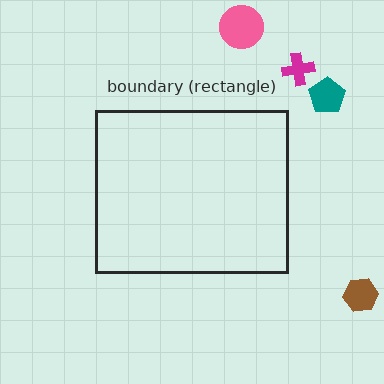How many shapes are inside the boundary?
0 inside, 4 outside.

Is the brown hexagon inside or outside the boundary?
Outside.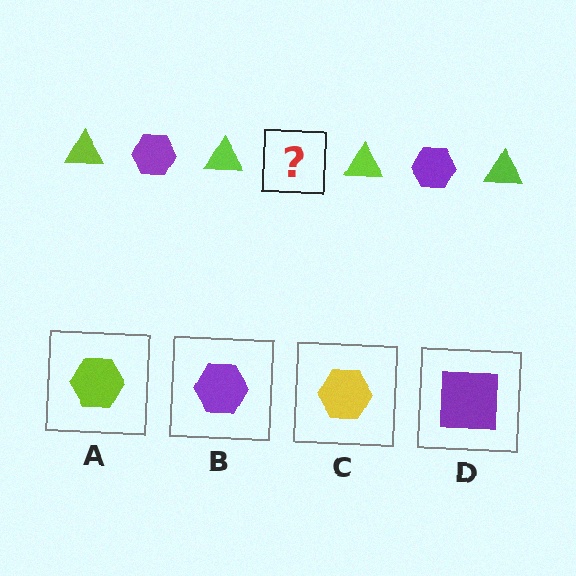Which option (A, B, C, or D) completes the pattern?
B.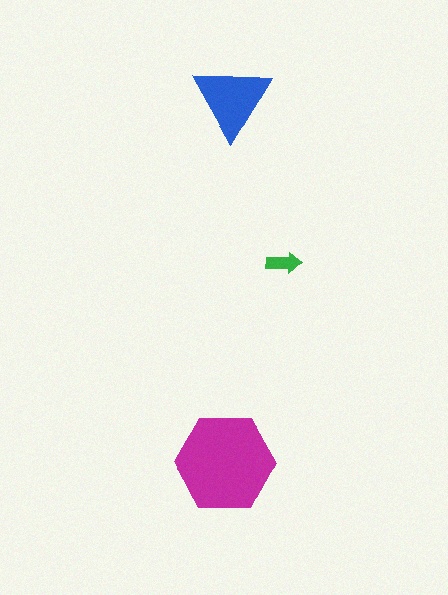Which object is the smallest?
The green arrow.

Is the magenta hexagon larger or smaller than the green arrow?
Larger.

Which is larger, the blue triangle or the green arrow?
The blue triangle.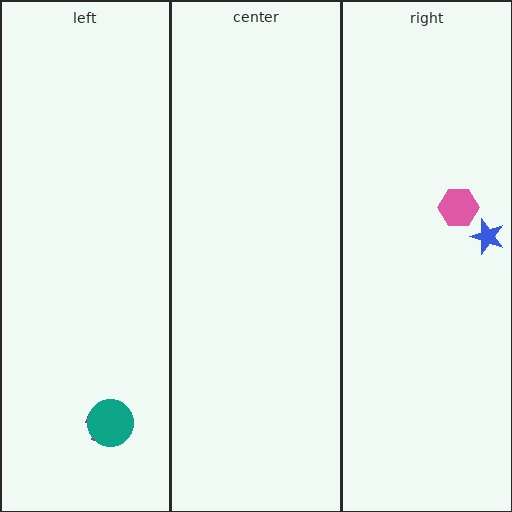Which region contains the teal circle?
The left region.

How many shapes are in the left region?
2.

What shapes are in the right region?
The blue star, the pink hexagon.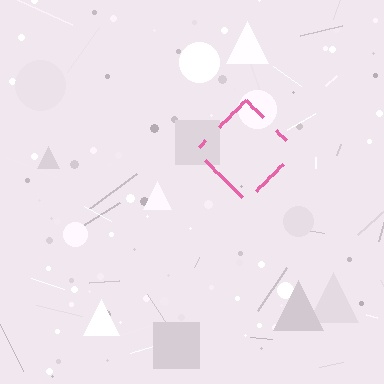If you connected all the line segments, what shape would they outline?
They would outline a diamond.